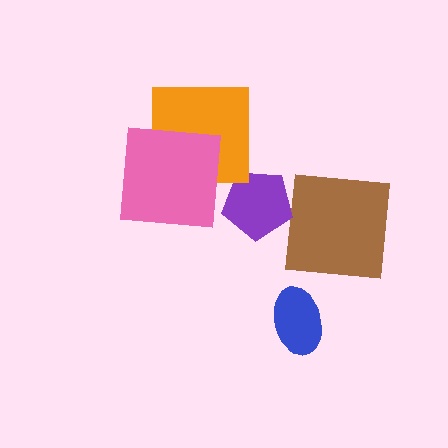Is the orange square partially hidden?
Yes, it is partially covered by another shape.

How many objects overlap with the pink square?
1 object overlaps with the pink square.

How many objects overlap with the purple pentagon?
0 objects overlap with the purple pentagon.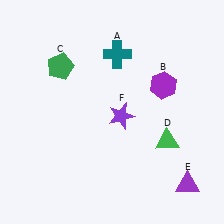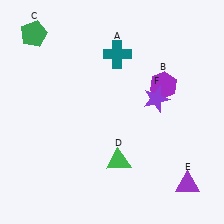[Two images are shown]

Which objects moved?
The objects that moved are: the green pentagon (C), the green triangle (D), the purple star (F).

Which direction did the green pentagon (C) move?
The green pentagon (C) moved up.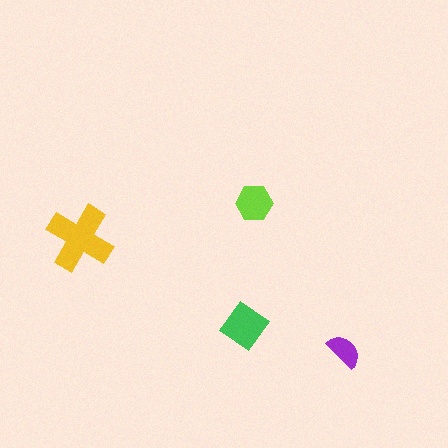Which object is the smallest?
The purple semicircle.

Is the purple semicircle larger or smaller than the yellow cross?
Smaller.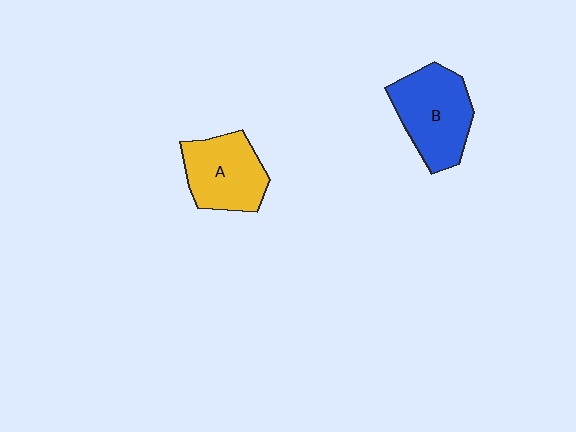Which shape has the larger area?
Shape B (blue).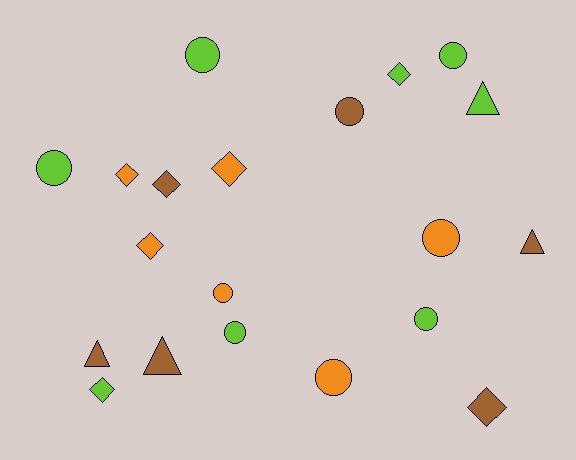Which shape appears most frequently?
Circle, with 9 objects.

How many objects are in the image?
There are 20 objects.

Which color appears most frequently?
Lime, with 8 objects.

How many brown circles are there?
There is 1 brown circle.